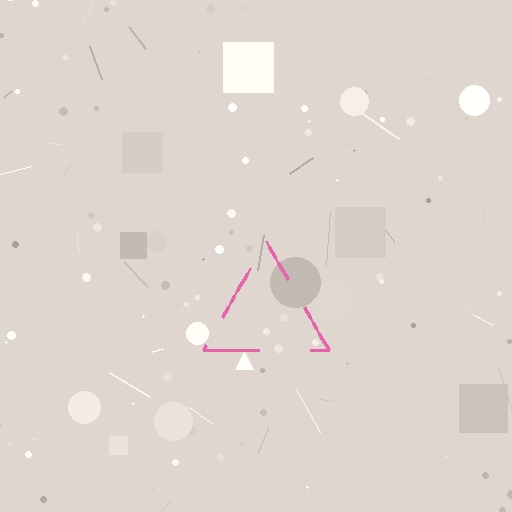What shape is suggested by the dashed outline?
The dashed outline suggests a triangle.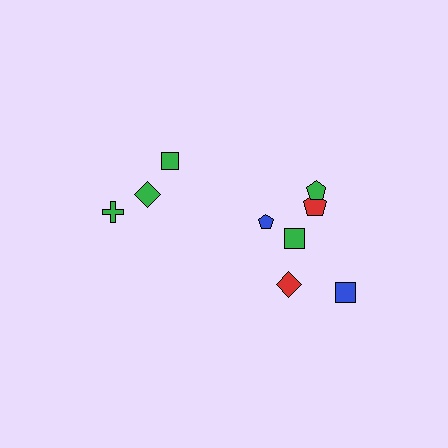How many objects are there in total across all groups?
There are 9 objects.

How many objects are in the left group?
There are 3 objects.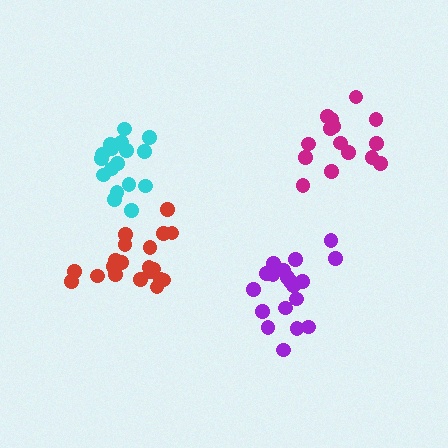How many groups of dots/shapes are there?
There are 4 groups.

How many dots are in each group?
Group 1: 20 dots, Group 2: 17 dots, Group 3: 15 dots, Group 4: 19 dots (71 total).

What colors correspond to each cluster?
The clusters are colored: red, cyan, magenta, purple.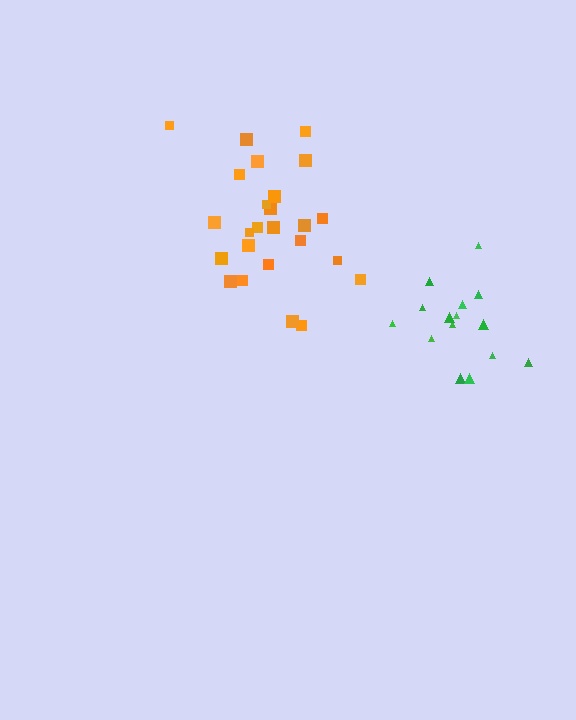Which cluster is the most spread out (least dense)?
Green.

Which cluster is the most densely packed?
Orange.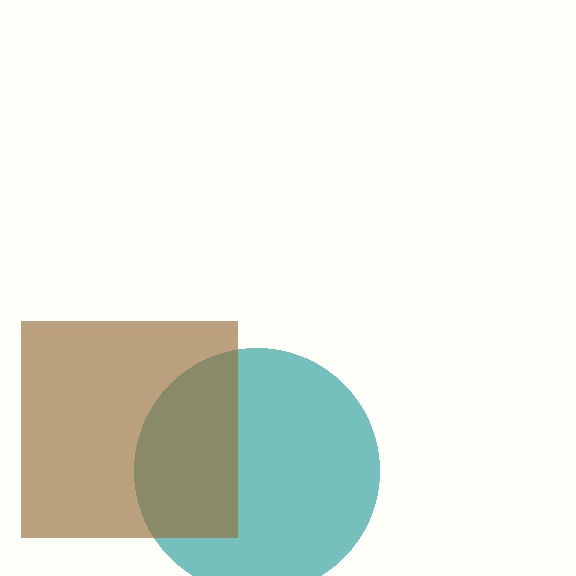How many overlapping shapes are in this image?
There are 2 overlapping shapes in the image.